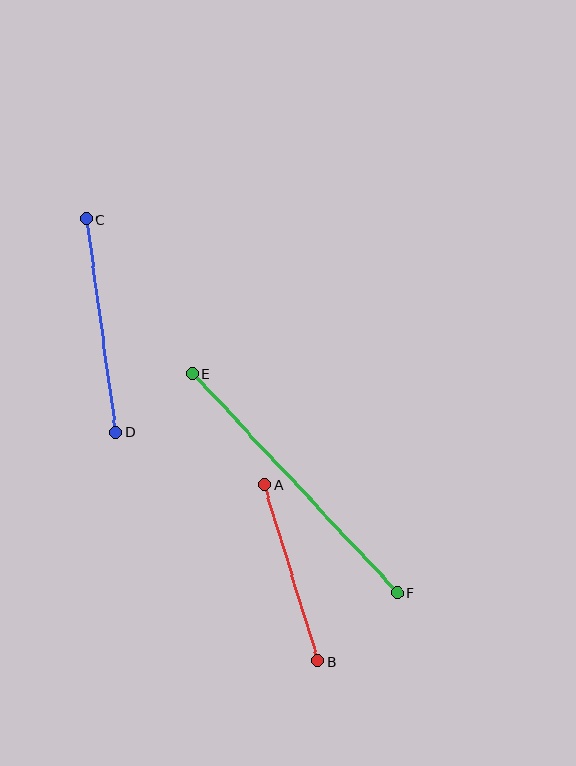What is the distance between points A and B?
The distance is approximately 185 pixels.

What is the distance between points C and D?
The distance is approximately 215 pixels.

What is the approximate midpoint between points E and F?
The midpoint is at approximately (295, 483) pixels.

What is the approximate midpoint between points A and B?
The midpoint is at approximately (291, 573) pixels.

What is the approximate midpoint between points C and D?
The midpoint is at approximately (101, 326) pixels.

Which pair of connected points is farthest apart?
Points E and F are farthest apart.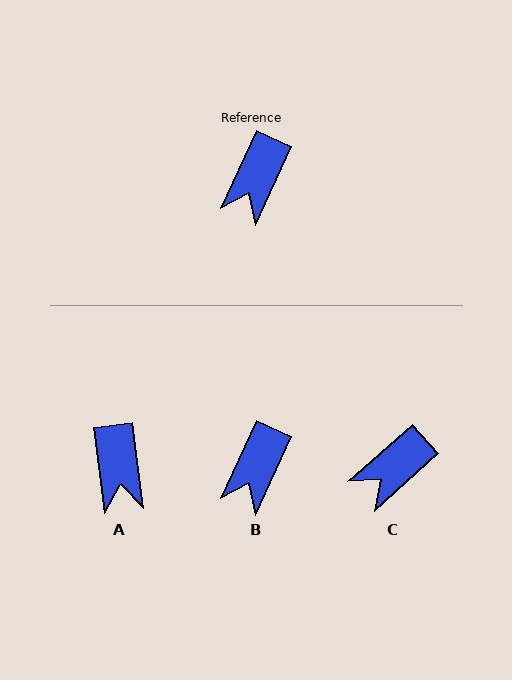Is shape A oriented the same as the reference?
No, it is off by about 32 degrees.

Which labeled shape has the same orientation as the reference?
B.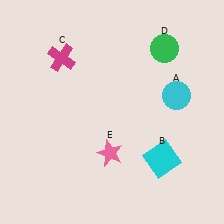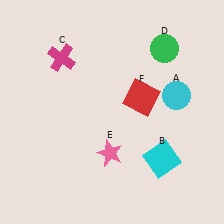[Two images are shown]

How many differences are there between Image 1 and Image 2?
There is 1 difference between the two images.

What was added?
A red square (F) was added in Image 2.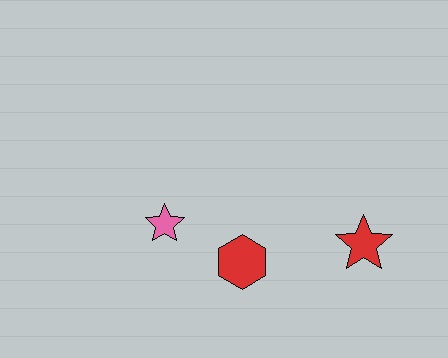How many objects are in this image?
There are 3 objects.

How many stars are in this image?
There are 2 stars.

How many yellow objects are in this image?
There are no yellow objects.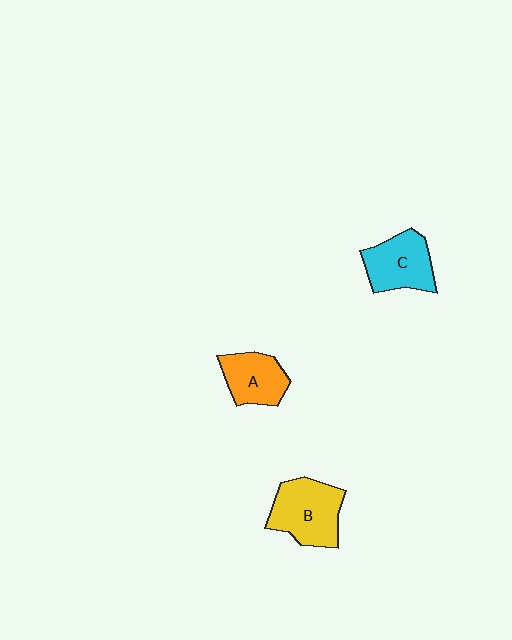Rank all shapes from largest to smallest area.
From largest to smallest: B (yellow), C (cyan), A (orange).